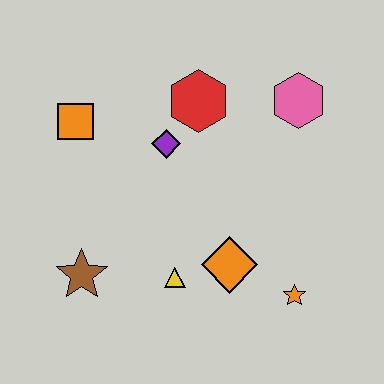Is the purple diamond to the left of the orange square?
No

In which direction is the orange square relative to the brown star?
The orange square is above the brown star.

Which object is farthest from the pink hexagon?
The brown star is farthest from the pink hexagon.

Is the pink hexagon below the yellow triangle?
No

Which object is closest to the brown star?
The yellow triangle is closest to the brown star.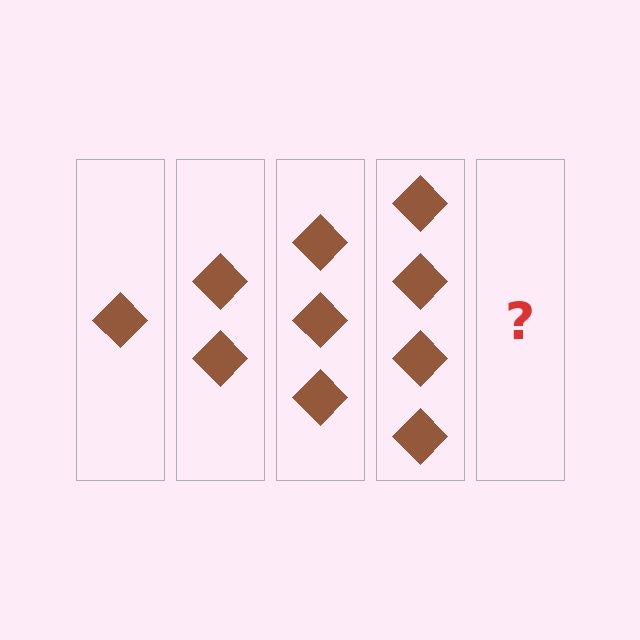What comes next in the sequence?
The next element should be 5 diamonds.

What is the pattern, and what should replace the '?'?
The pattern is that each step adds one more diamond. The '?' should be 5 diamonds.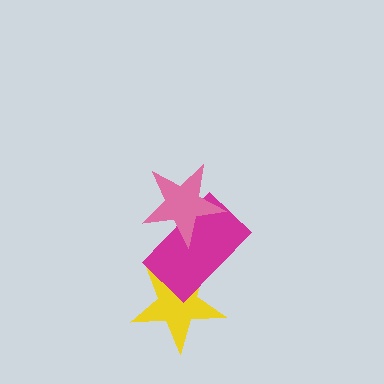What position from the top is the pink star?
The pink star is 1st from the top.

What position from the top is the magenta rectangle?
The magenta rectangle is 2nd from the top.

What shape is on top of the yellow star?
The magenta rectangle is on top of the yellow star.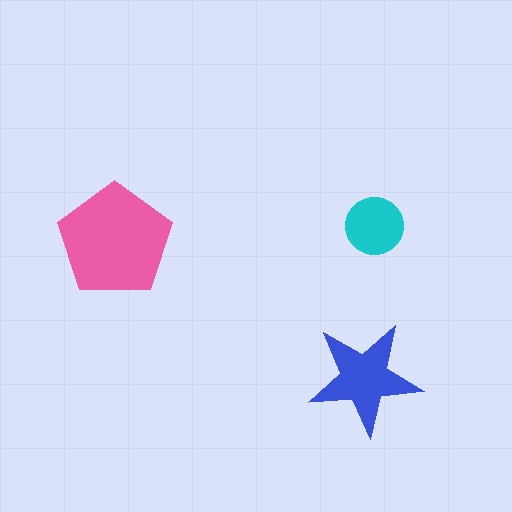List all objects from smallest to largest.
The cyan circle, the blue star, the pink pentagon.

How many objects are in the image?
There are 3 objects in the image.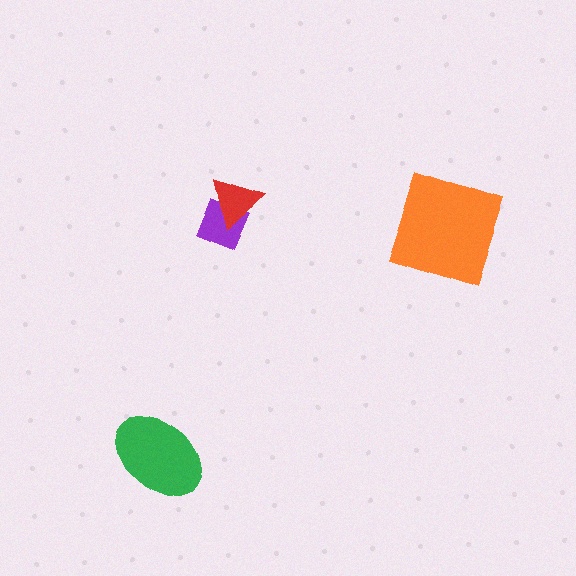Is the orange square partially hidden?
No, no other shape covers it.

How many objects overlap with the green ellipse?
0 objects overlap with the green ellipse.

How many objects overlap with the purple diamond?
1 object overlaps with the purple diamond.